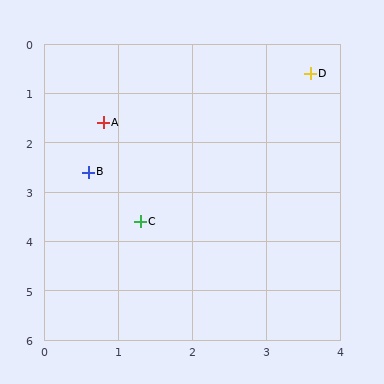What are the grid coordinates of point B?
Point B is at approximately (0.6, 2.6).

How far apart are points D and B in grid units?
Points D and B are about 3.6 grid units apart.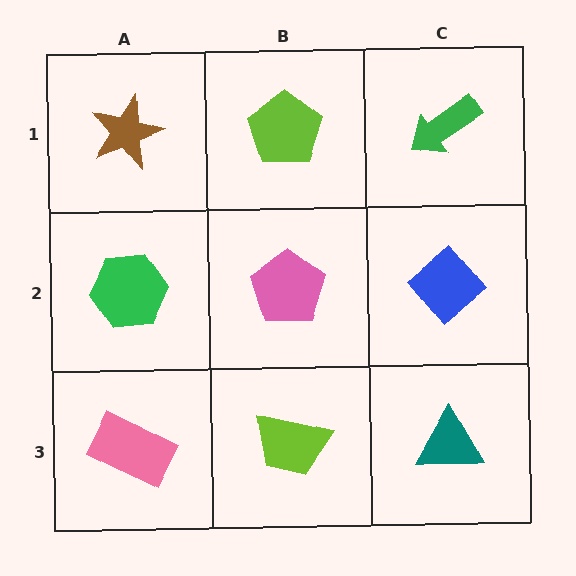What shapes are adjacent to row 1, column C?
A blue diamond (row 2, column C), a lime pentagon (row 1, column B).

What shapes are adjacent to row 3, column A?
A green hexagon (row 2, column A), a lime trapezoid (row 3, column B).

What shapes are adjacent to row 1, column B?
A pink pentagon (row 2, column B), a brown star (row 1, column A), a green arrow (row 1, column C).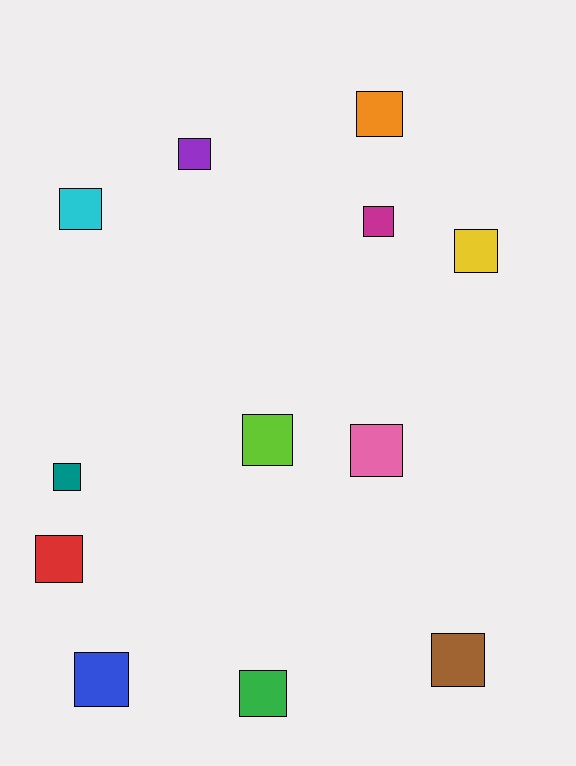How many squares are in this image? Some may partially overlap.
There are 12 squares.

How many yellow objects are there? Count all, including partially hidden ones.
There is 1 yellow object.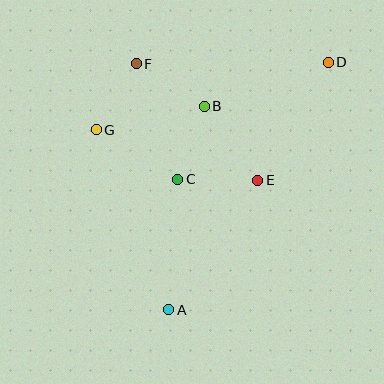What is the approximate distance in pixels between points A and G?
The distance between A and G is approximately 194 pixels.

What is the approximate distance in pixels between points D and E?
The distance between D and E is approximately 138 pixels.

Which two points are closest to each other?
Points F and G are closest to each other.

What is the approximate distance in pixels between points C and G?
The distance between C and G is approximately 95 pixels.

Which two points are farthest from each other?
Points A and D are farthest from each other.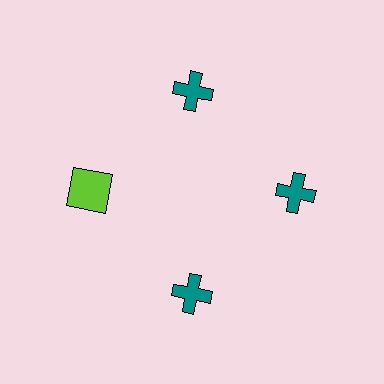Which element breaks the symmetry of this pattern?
The lime square at roughly the 9 o'clock position breaks the symmetry. All other shapes are teal crosses.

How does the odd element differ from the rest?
It differs in both color (lime instead of teal) and shape (square instead of cross).